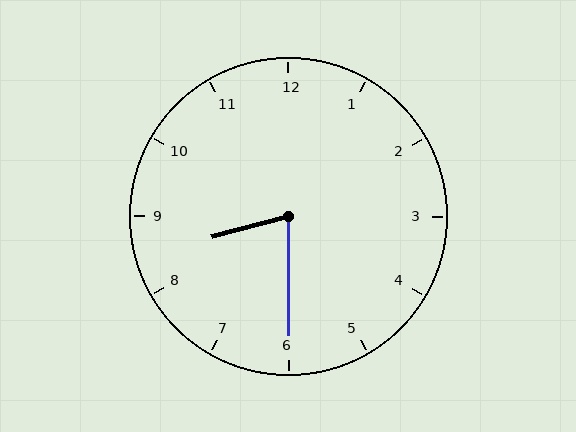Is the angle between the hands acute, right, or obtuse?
It is acute.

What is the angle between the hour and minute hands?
Approximately 75 degrees.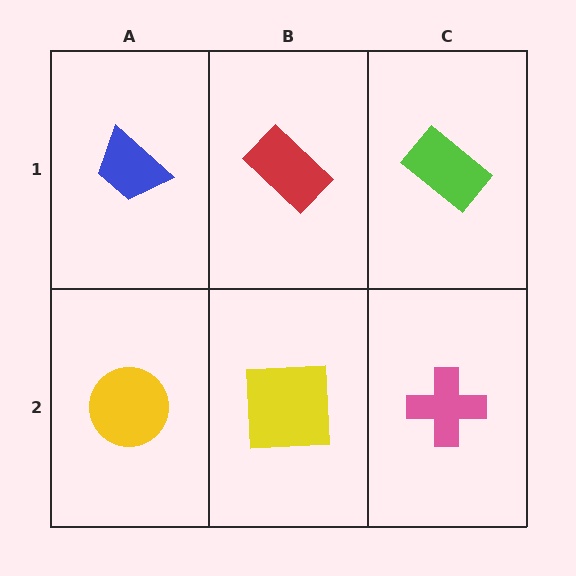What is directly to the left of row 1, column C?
A red rectangle.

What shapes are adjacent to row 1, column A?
A yellow circle (row 2, column A), a red rectangle (row 1, column B).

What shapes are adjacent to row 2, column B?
A red rectangle (row 1, column B), a yellow circle (row 2, column A), a pink cross (row 2, column C).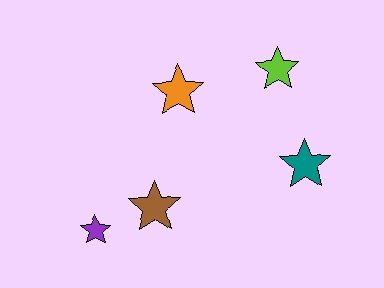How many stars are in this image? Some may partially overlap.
There are 5 stars.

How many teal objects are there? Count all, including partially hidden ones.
There is 1 teal object.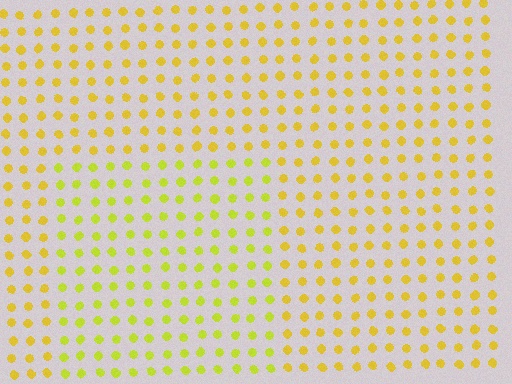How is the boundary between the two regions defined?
The boundary is defined purely by a slight shift in hue (about 22 degrees). Spacing, size, and orientation are identical on both sides.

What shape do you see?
I see a rectangle.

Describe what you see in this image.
The image is filled with small yellow elements in a uniform arrangement. A rectangle-shaped region is visible where the elements are tinted to a slightly different hue, forming a subtle color boundary.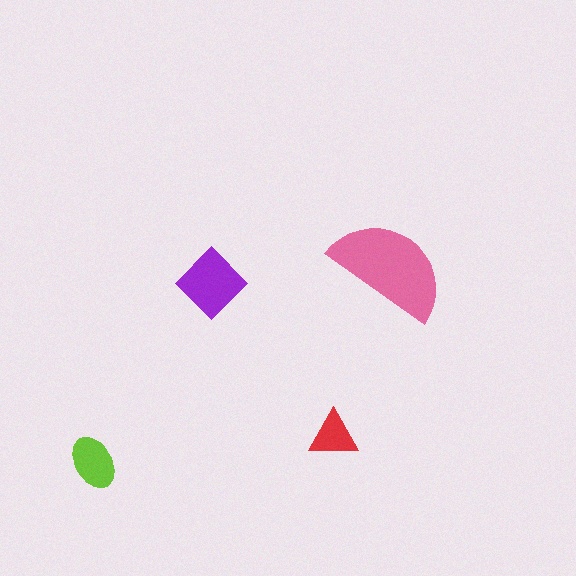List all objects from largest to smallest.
The pink semicircle, the purple diamond, the lime ellipse, the red triangle.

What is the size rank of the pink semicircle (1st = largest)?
1st.